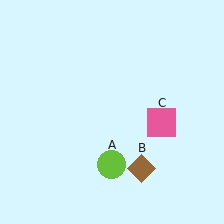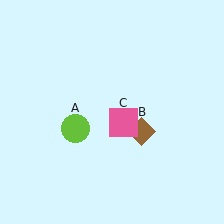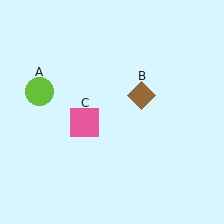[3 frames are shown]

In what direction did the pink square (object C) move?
The pink square (object C) moved left.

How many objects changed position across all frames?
3 objects changed position: lime circle (object A), brown diamond (object B), pink square (object C).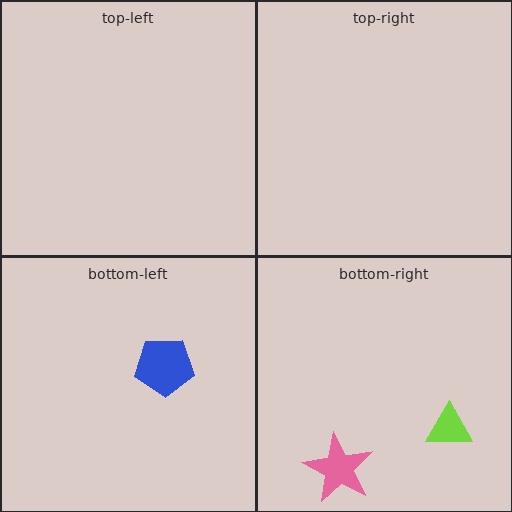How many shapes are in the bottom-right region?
2.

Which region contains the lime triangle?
The bottom-right region.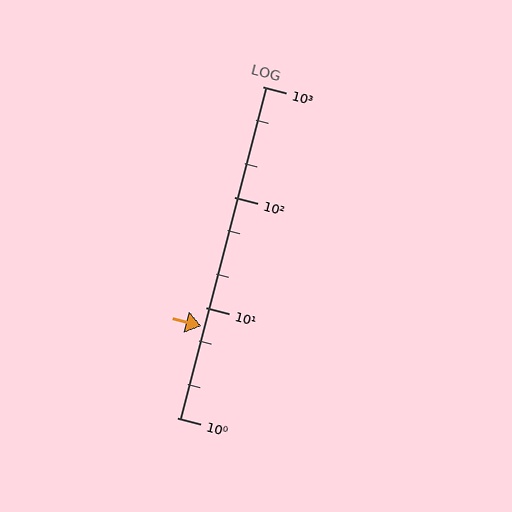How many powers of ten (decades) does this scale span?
The scale spans 3 decades, from 1 to 1000.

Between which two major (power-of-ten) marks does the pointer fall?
The pointer is between 1 and 10.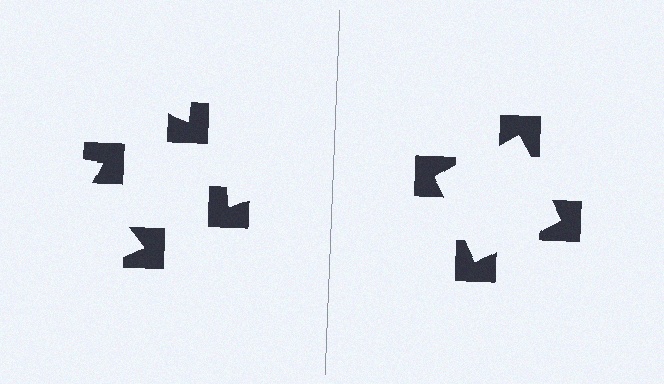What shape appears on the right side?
An illusory square.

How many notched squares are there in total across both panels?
8 — 4 on each side.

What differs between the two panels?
The notched squares are positioned identically on both sides; only the wedge orientations differ. On the right they align to a square; on the left they are misaligned.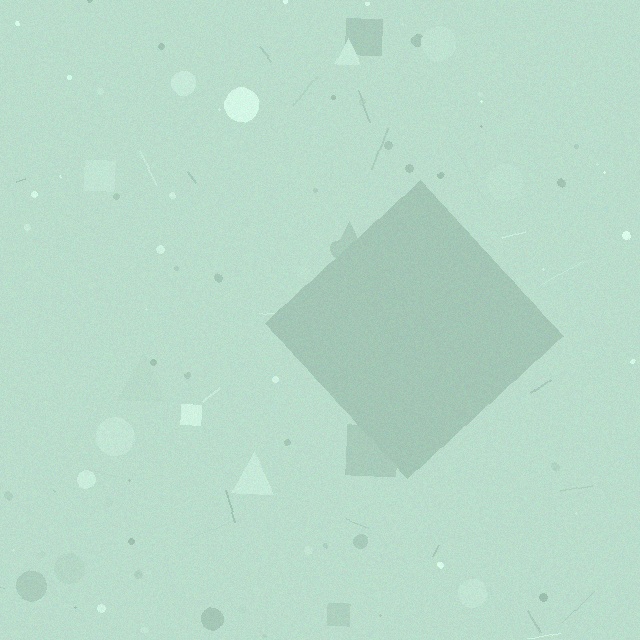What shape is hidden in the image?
A diamond is hidden in the image.